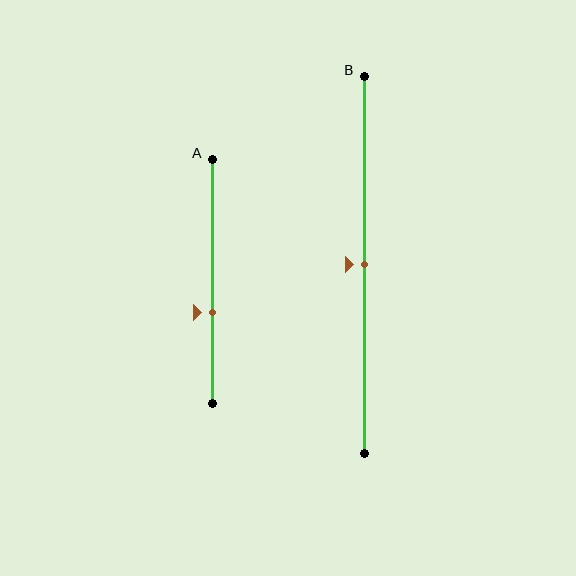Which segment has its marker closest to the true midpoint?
Segment B has its marker closest to the true midpoint.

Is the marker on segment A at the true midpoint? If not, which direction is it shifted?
No, the marker on segment A is shifted downward by about 13% of the segment length.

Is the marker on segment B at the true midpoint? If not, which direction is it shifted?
Yes, the marker on segment B is at the true midpoint.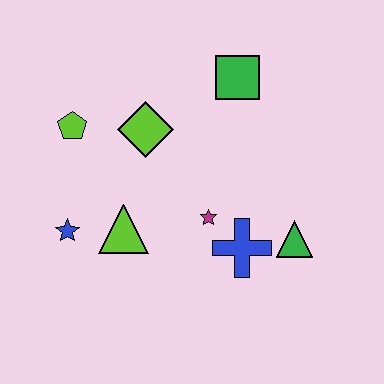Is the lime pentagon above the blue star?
Yes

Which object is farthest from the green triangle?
The lime pentagon is farthest from the green triangle.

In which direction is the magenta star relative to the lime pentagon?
The magenta star is to the right of the lime pentagon.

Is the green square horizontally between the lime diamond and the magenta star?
No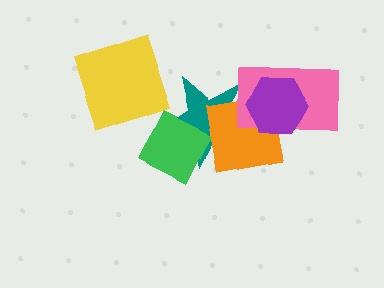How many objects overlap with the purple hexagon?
3 objects overlap with the purple hexagon.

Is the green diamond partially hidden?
No, no other shape covers it.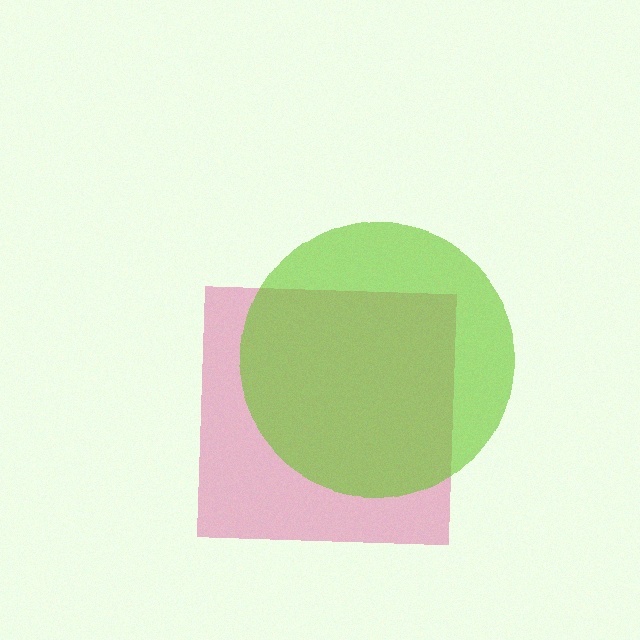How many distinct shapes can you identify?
There are 2 distinct shapes: a pink square, a lime circle.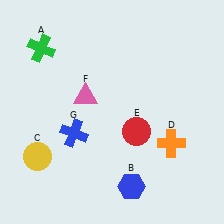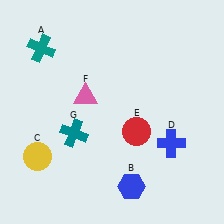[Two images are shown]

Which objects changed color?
A changed from green to teal. D changed from orange to blue. G changed from blue to teal.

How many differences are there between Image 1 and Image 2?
There are 3 differences between the two images.